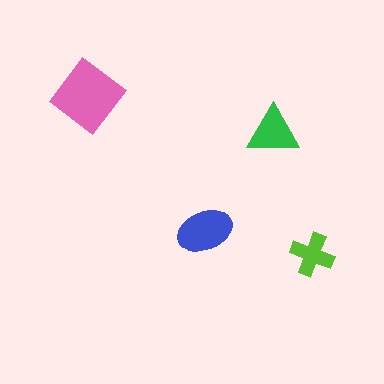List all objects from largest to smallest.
The pink diamond, the blue ellipse, the green triangle, the lime cross.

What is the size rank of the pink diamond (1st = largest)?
1st.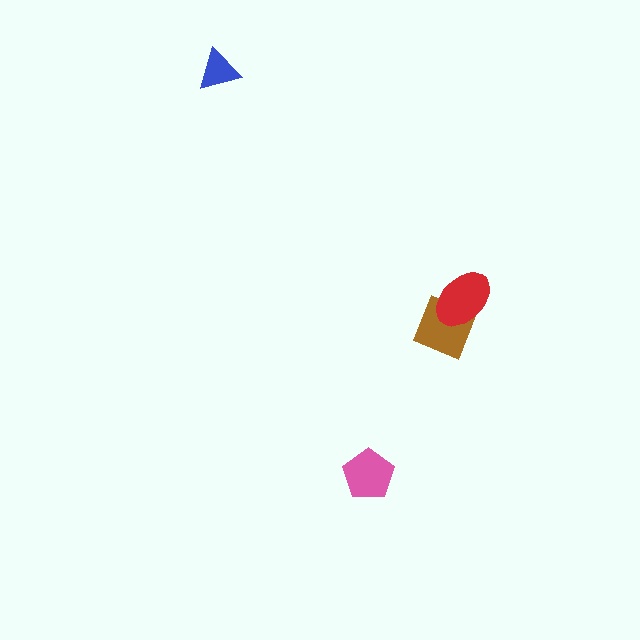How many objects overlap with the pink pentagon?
0 objects overlap with the pink pentagon.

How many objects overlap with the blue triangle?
0 objects overlap with the blue triangle.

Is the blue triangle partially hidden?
No, no other shape covers it.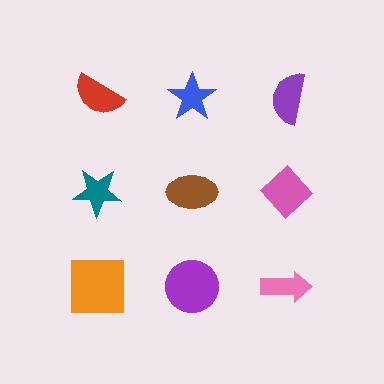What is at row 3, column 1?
An orange square.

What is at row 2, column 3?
A pink diamond.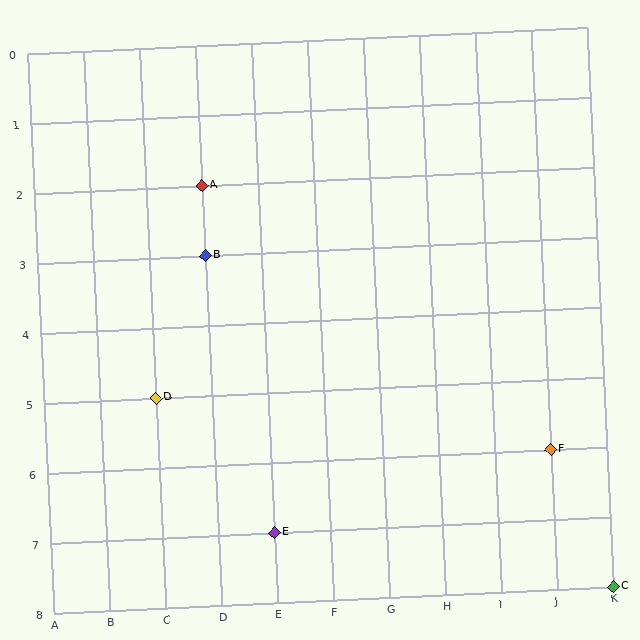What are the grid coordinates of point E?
Point E is at grid coordinates (E, 7).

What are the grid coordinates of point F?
Point F is at grid coordinates (J, 6).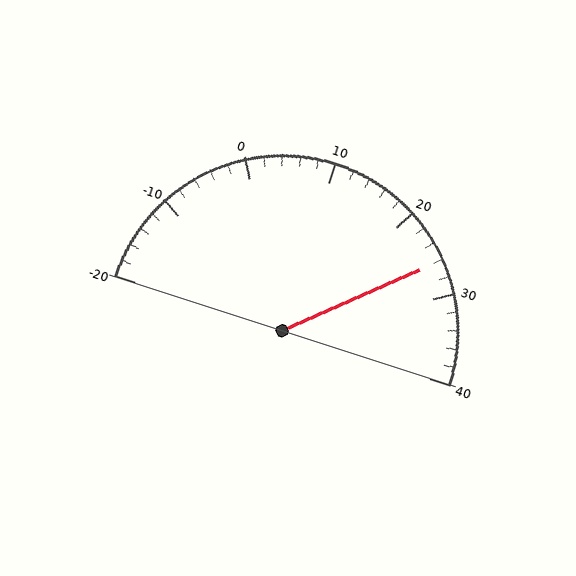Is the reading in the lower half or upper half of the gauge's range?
The reading is in the upper half of the range (-20 to 40).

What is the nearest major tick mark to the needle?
The nearest major tick mark is 30.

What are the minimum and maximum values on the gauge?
The gauge ranges from -20 to 40.